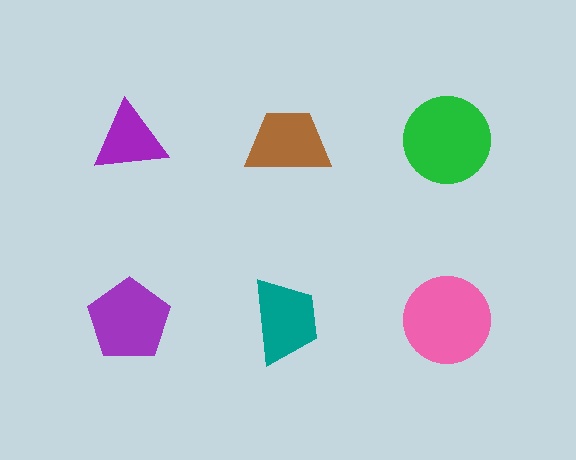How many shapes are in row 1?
3 shapes.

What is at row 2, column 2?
A teal trapezoid.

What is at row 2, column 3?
A pink circle.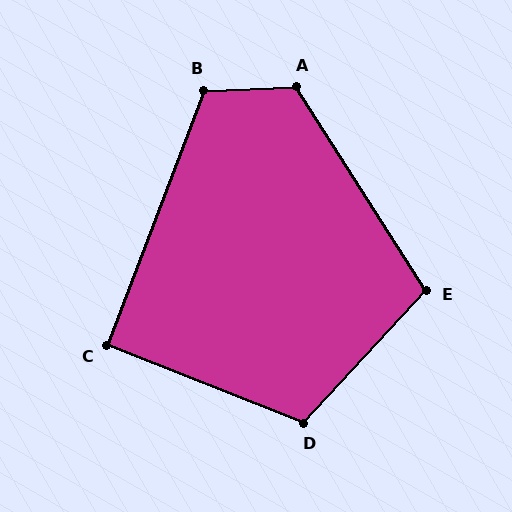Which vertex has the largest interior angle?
A, at approximately 120 degrees.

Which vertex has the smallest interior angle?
C, at approximately 91 degrees.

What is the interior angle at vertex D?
Approximately 111 degrees (obtuse).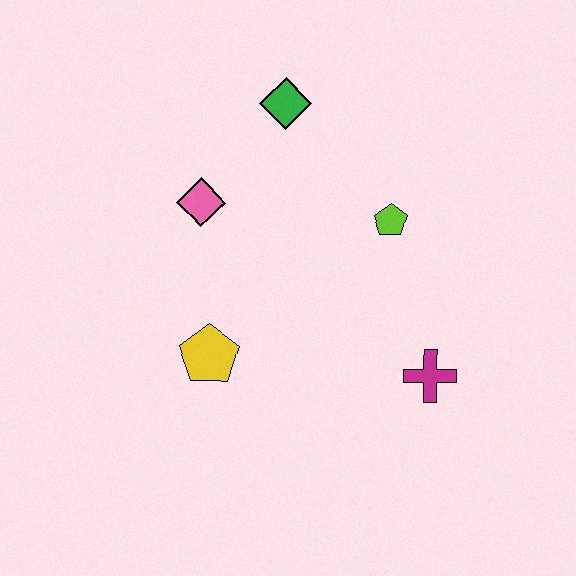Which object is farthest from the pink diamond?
The magenta cross is farthest from the pink diamond.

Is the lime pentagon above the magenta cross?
Yes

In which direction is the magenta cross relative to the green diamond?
The magenta cross is below the green diamond.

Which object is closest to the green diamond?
The pink diamond is closest to the green diamond.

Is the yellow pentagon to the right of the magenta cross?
No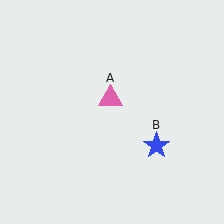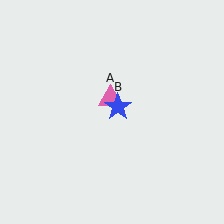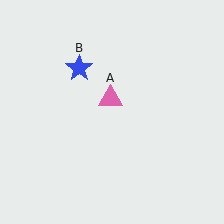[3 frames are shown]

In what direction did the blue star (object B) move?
The blue star (object B) moved up and to the left.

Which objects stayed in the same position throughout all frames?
Pink triangle (object A) remained stationary.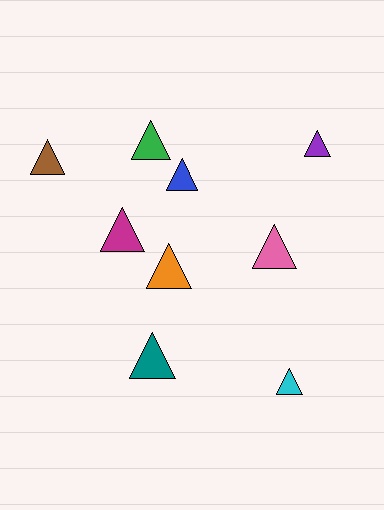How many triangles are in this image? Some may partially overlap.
There are 9 triangles.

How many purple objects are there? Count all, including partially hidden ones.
There is 1 purple object.